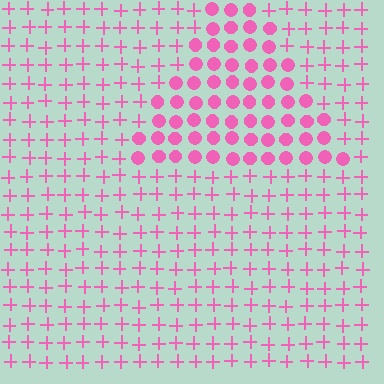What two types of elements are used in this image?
The image uses circles inside the triangle region and plus signs outside it.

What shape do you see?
I see a triangle.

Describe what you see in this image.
The image is filled with small pink elements arranged in a uniform grid. A triangle-shaped region contains circles, while the surrounding area contains plus signs. The boundary is defined purely by the change in element shape.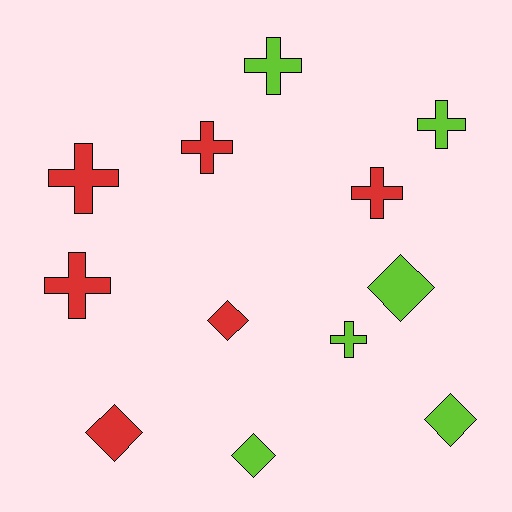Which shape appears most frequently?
Cross, with 7 objects.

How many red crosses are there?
There are 4 red crosses.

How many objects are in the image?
There are 12 objects.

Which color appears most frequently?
Lime, with 6 objects.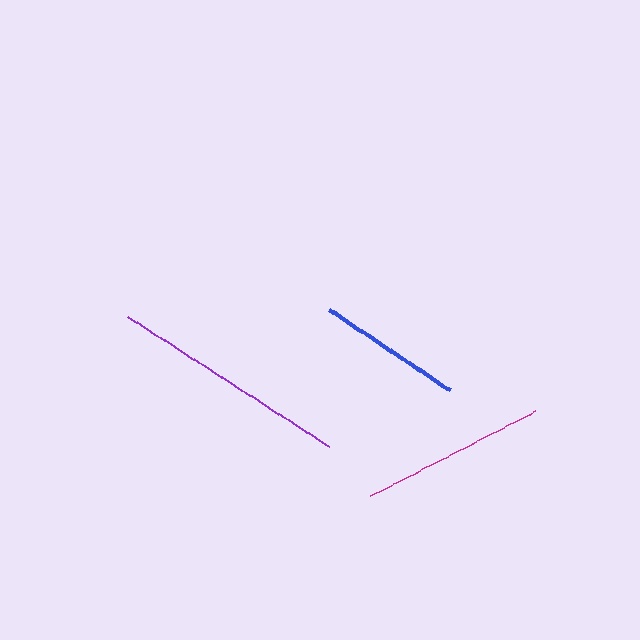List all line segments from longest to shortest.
From longest to shortest: purple, magenta, blue.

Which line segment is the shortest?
The blue line is the shortest at approximately 145 pixels.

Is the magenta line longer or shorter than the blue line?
The magenta line is longer than the blue line.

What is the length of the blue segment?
The blue segment is approximately 145 pixels long.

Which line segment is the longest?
The purple line is the longest at approximately 240 pixels.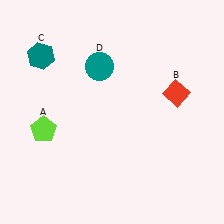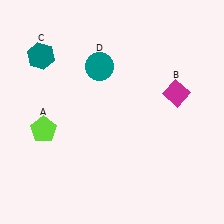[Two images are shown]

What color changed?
The diamond (B) changed from red in Image 1 to magenta in Image 2.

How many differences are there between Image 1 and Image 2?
There is 1 difference between the two images.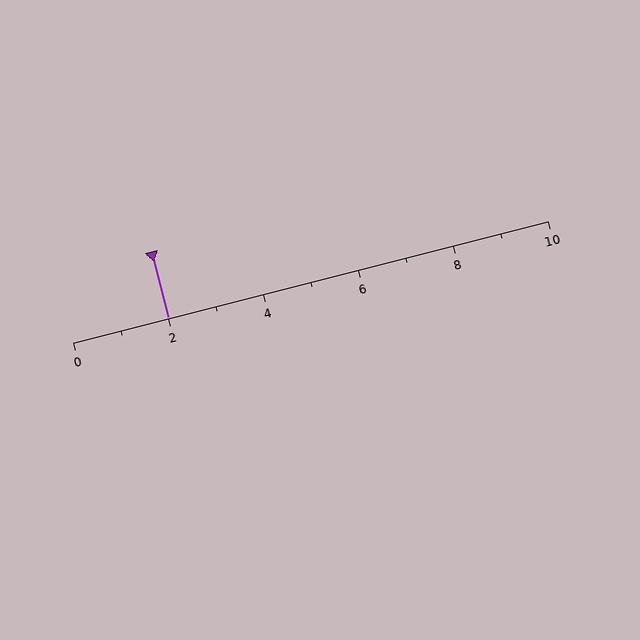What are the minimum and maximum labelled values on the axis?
The axis runs from 0 to 10.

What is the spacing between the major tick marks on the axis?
The major ticks are spaced 2 apart.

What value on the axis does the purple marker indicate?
The marker indicates approximately 2.